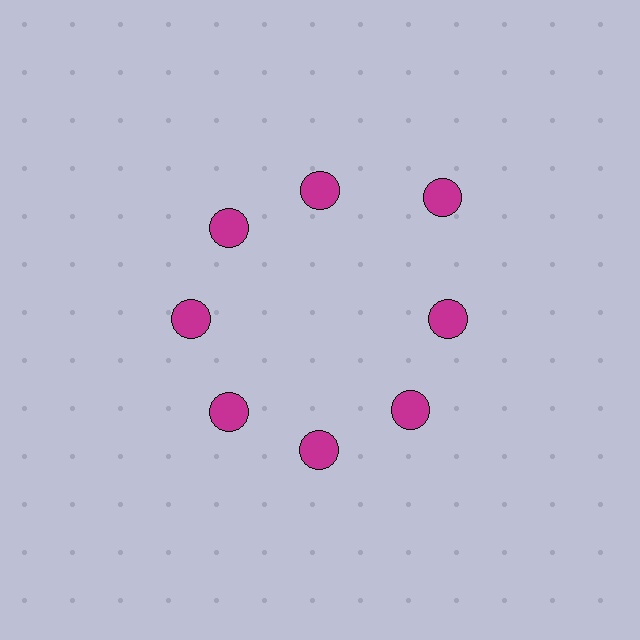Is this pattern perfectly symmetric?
No. The 8 magenta circles are arranged in a ring, but one element near the 2 o'clock position is pushed outward from the center, breaking the 8-fold rotational symmetry.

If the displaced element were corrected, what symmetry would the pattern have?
It would have 8-fold rotational symmetry — the pattern would map onto itself every 45 degrees.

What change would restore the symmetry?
The symmetry would be restored by moving it inward, back onto the ring so that all 8 circles sit at equal angles and equal distance from the center.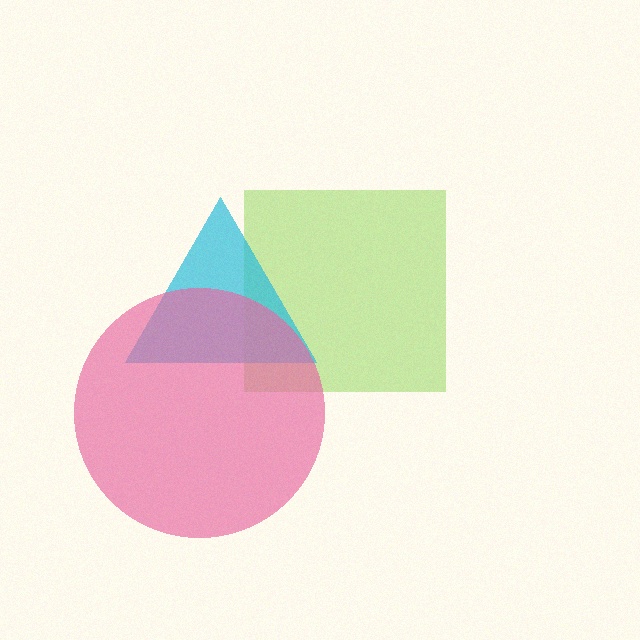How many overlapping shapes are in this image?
There are 3 overlapping shapes in the image.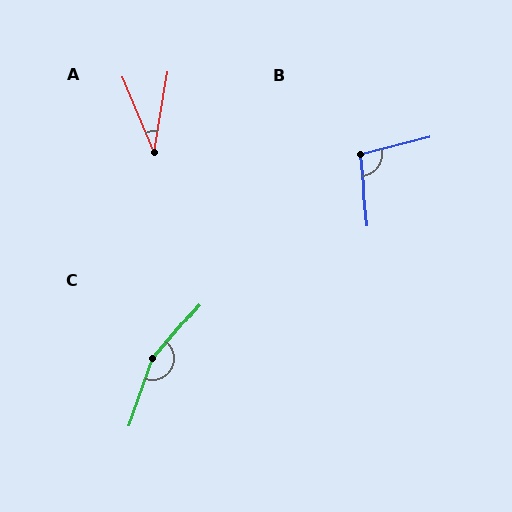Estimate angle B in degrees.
Approximately 98 degrees.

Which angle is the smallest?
A, at approximately 32 degrees.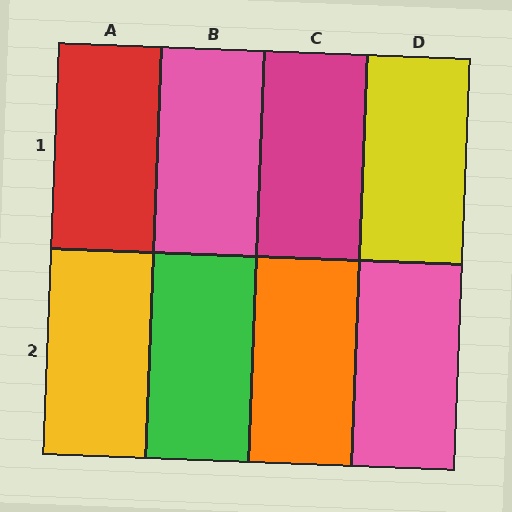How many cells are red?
1 cell is red.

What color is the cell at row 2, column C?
Orange.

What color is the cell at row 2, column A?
Yellow.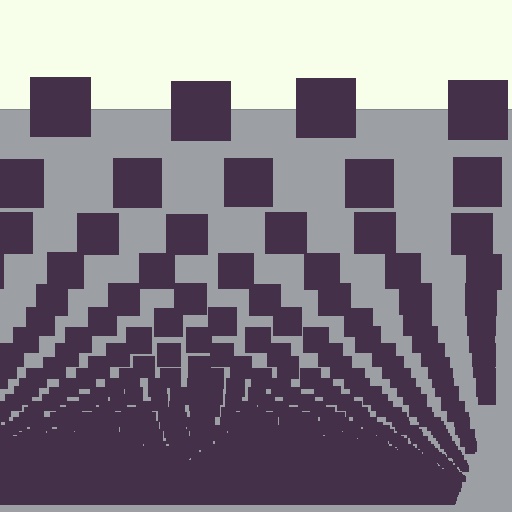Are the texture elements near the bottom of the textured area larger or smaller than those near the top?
Smaller. The gradient is inverted — elements near the bottom are smaller and denser.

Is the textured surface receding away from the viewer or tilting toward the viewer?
The surface appears to tilt toward the viewer. Texture elements get larger and sparser toward the top.